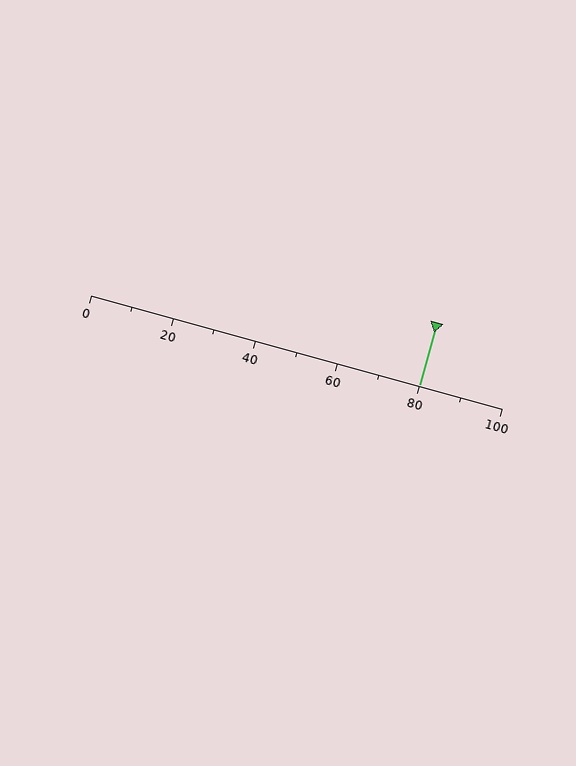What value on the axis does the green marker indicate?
The marker indicates approximately 80.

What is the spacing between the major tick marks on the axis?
The major ticks are spaced 20 apart.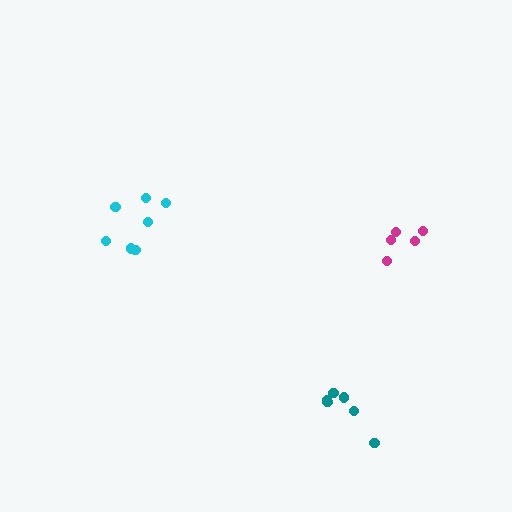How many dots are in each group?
Group 1: 5 dots, Group 2: 7 dots, Group 3: 6 dots (18 total).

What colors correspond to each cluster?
The clusters are colored: magenta, cyan, teal.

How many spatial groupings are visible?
There are 3 spatial groupings.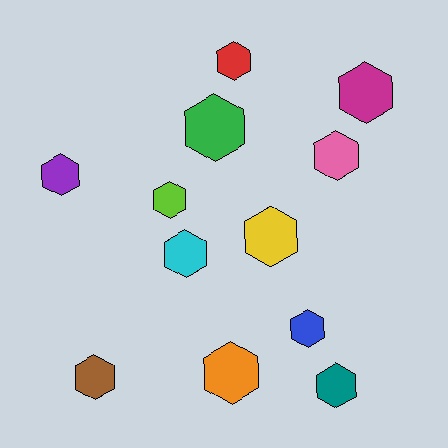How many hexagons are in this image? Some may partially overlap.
There are 12 hexagons.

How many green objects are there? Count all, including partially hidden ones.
There is 1 green object.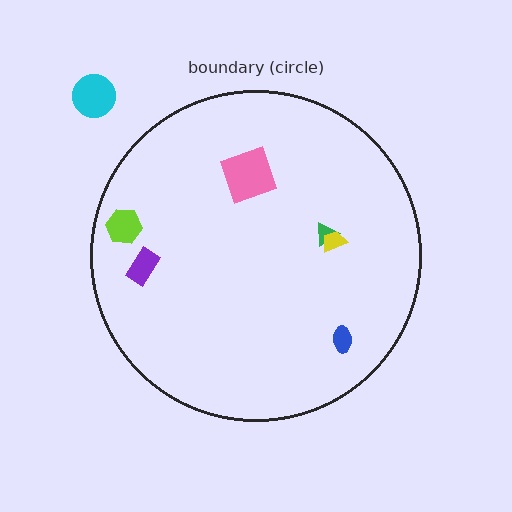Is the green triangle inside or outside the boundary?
Inside.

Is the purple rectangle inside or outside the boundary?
Inside.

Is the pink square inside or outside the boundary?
Inside.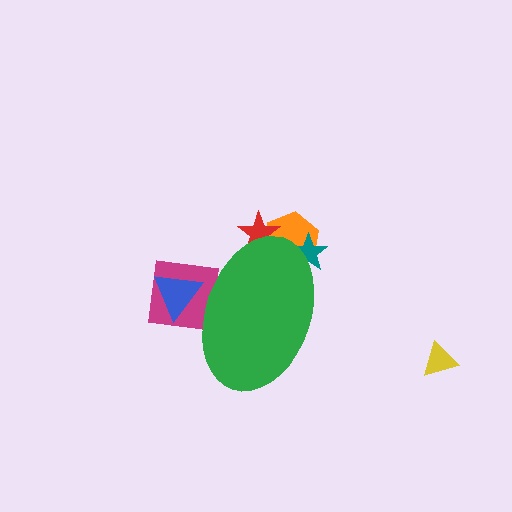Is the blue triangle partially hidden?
Yes, the blue triangle is partially hidden behind the green ellipse.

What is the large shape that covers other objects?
A green ellipse.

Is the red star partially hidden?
Yes, the red star is partially hidden behind the green ellipse.